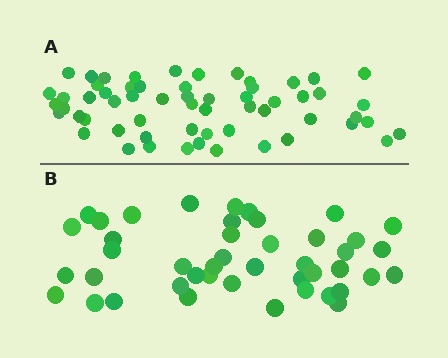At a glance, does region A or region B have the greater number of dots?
Region A (the top region) has more dots.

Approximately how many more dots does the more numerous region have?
Region A has approximately 15 more dots than region B.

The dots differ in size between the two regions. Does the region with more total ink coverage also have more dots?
No. Region B has more total ink coverage because its dots are larger, but region A actually contains more individual dots. Total area can be misleading — the number of items is what matters here.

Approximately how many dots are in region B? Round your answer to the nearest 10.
About 40 dots. (The exact count is 44, which rounds to 40.)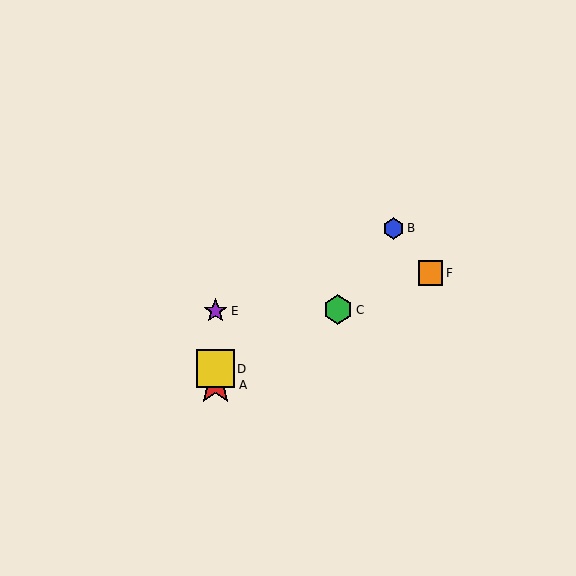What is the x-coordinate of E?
Object E is at x≈215.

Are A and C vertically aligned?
No, A is at x≈215 and C is at x≈338.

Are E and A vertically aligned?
Yes, both are at x≈215.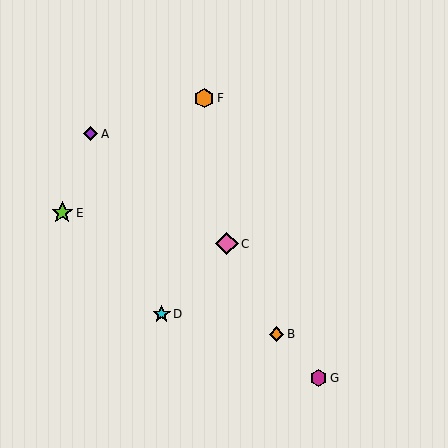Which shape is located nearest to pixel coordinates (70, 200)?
The lime star (labeled E) at (62, 213) is nearest to that location.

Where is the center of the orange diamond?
The center of the orange diamond is at (276, 334).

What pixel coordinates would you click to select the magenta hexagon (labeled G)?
Click at (318, 378) to select the magenta hexagon G.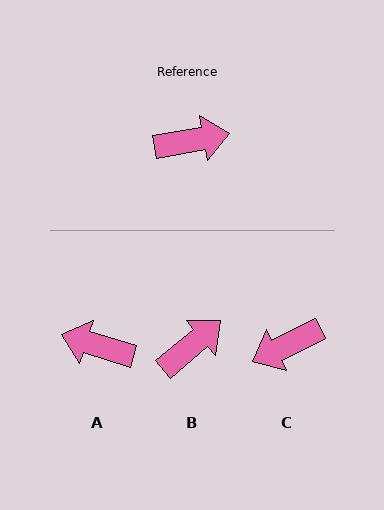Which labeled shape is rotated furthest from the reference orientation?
C, about 164 degrees away.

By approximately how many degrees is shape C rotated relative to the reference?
Approximately 164 degrees clockwise.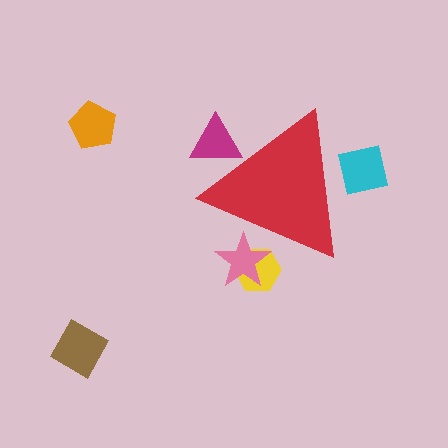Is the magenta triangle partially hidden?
Yes, the magenta triangle is partially hidden behind the red triangle.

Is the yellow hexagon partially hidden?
Yes, the yellow hexagon is partially hidden behind the red triangle.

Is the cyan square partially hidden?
Yes, the cyan square is partially hidden behind the red triangle.